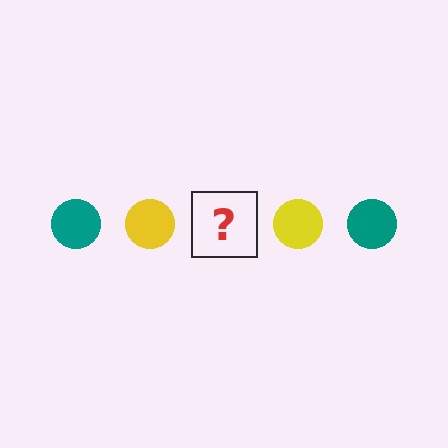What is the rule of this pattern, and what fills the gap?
The rule is that the pattern cycles through teal, yellow circles. The gap should be filled with a teal circle.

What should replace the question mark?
The question mark should be replaced with a teal circle.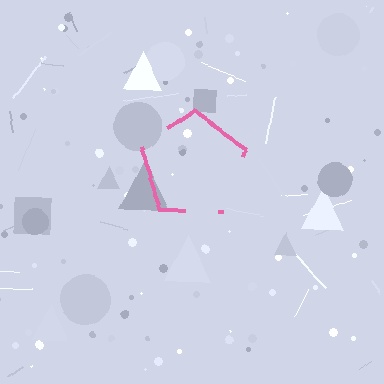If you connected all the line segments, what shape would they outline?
They would outline a pentagon.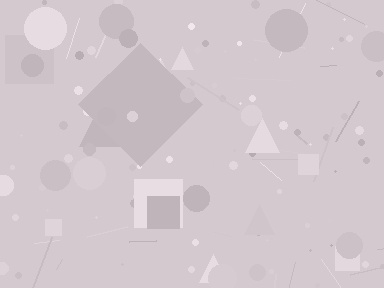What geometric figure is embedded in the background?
A diamond is embedded in the background.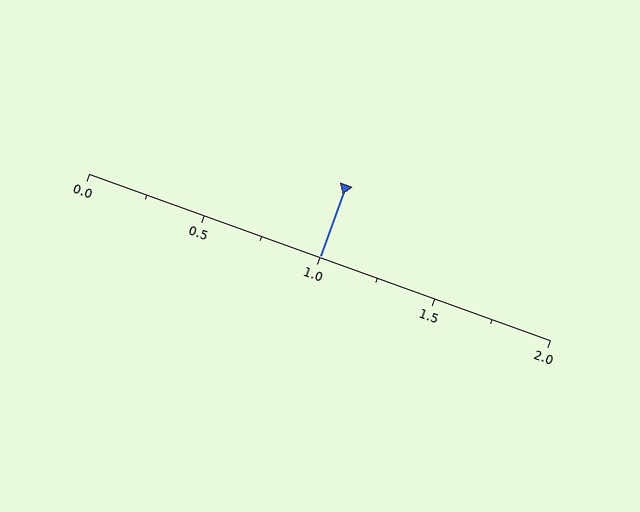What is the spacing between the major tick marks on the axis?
The major ticks are spaced 0.5 apart.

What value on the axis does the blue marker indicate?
The marker indicates approximately 1.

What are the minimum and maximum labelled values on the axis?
The axis runs from 0.0 to 2.0.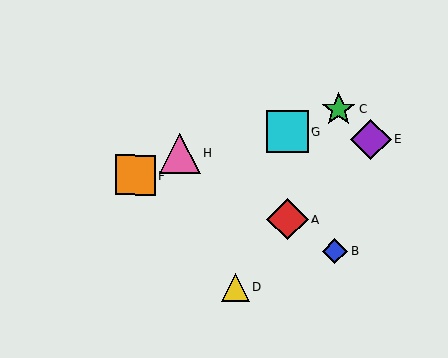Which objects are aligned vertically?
Objects A, G are aligned vertically.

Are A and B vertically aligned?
No, A is at x≈287 and B is at x≈335.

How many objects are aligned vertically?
2 objects (A, G) are aligned vertically.